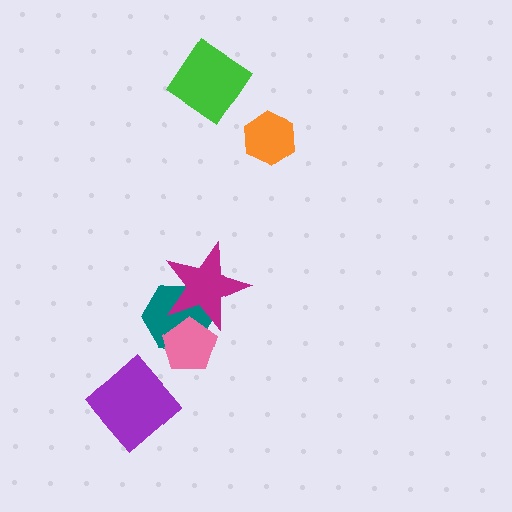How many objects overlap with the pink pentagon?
2 objects overlap with the pink pentagon.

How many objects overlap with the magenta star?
2 objects overlap with the magenta star.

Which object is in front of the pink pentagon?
The magenta star is in front of the pink pentagon.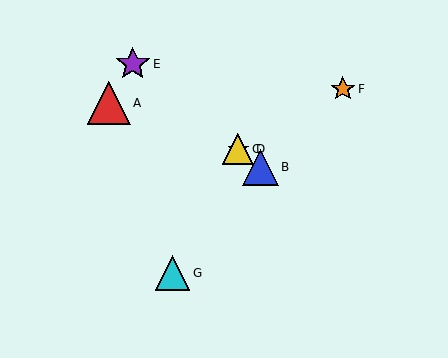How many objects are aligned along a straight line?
4 objects (B, C, D, E) are aligned along a straight line.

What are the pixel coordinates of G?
Object G is at (173, 273).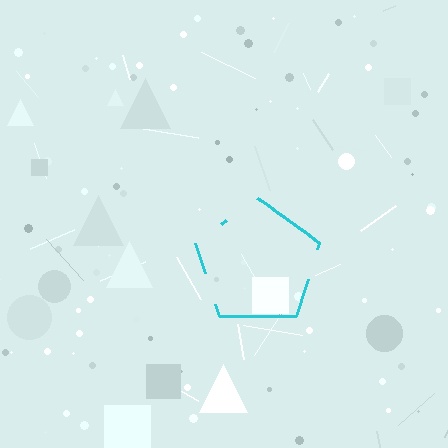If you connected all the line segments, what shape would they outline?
They would outline a pentagon.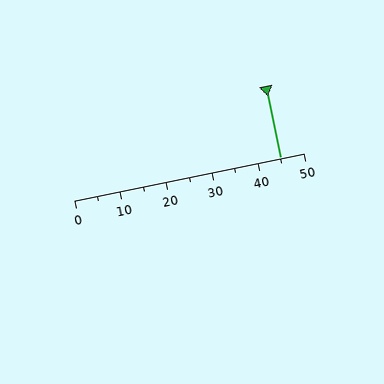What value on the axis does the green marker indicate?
The marker indicates approximately 45.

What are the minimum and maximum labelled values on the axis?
The axis runs from 0 to 50.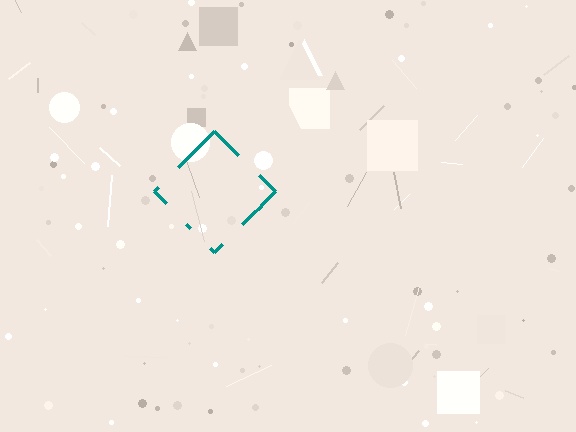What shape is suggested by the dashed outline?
The dashed outline suggests a diamond.